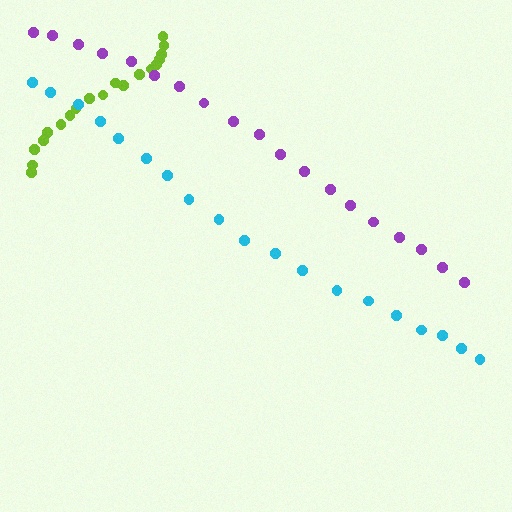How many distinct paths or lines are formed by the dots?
There are 3 distinct paths.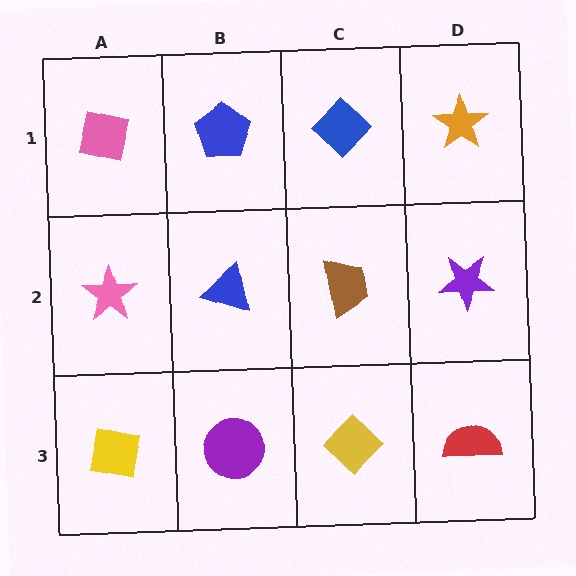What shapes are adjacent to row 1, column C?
A brown trapezoid (row 2, column C), a blue pentagon (row 1, column B), an orange star (row 1, column D).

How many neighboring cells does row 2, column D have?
3.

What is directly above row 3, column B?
A blue triangle.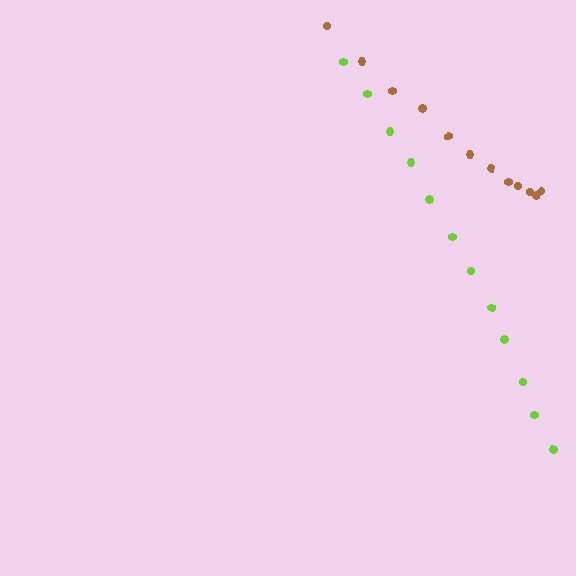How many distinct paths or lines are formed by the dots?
There are 2 distinct paths.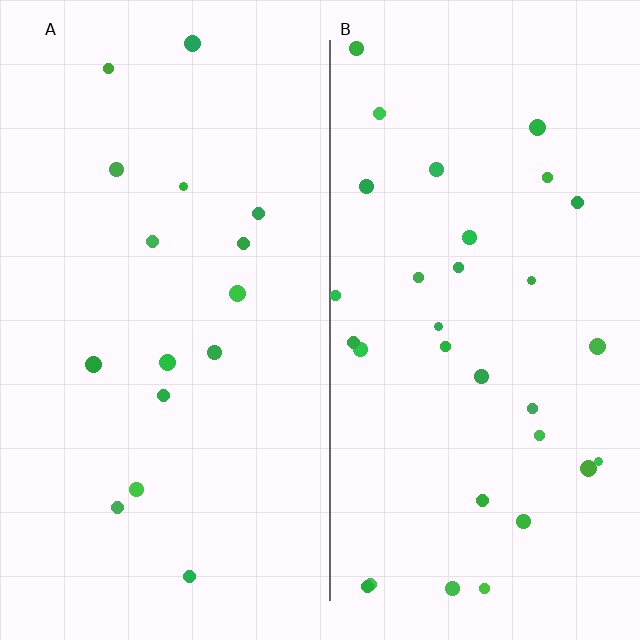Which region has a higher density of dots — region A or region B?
B (the right).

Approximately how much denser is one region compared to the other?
Approximately 2.0× — region B over region A.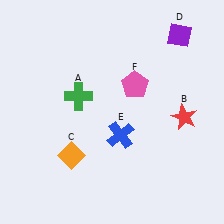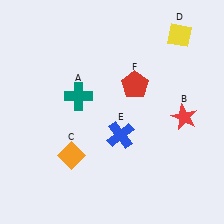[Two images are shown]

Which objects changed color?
A changed from green to teal. D changed from purple to yellow. F changed from pink to red.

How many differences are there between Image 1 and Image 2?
There are 3 differences between the two images.